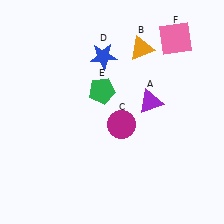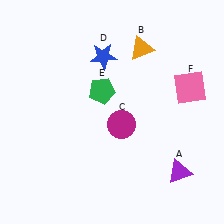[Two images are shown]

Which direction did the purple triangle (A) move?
The purple triangle (A) moved down.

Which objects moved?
The objects that moved are: the purple triangle (A), the pink square (F).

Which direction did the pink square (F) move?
The pink square (F) moved down.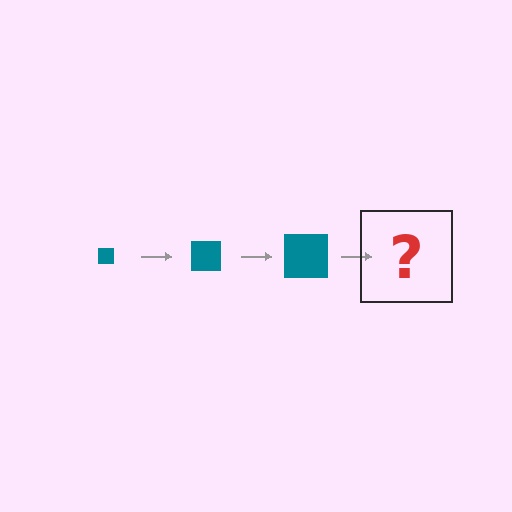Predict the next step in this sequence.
The next step is a teal square, larger than the previous one.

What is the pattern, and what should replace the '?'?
The pattern is that the square gets progressively larger each step. The '?' should be a teal square, larger than the previous one.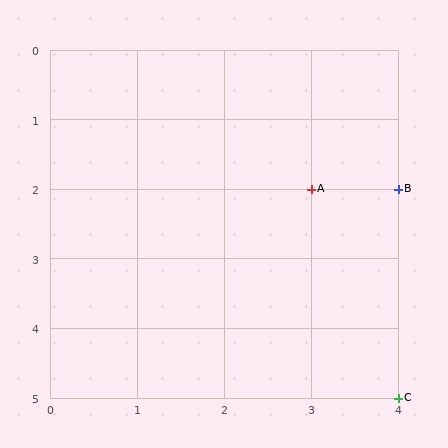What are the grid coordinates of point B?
Point B is at grid coordinates (4, 2).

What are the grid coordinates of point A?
Point A is at grid coordinates (3, 2).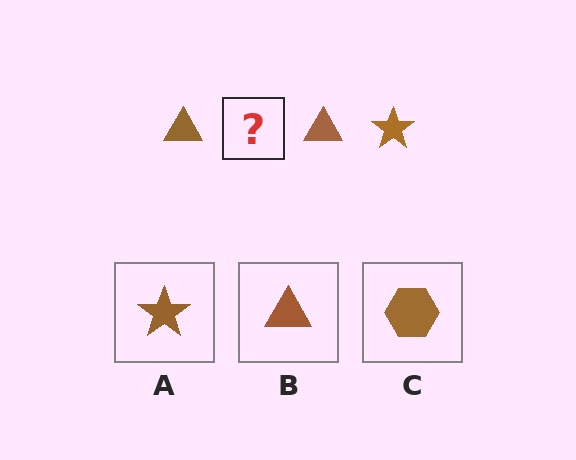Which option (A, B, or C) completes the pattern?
A.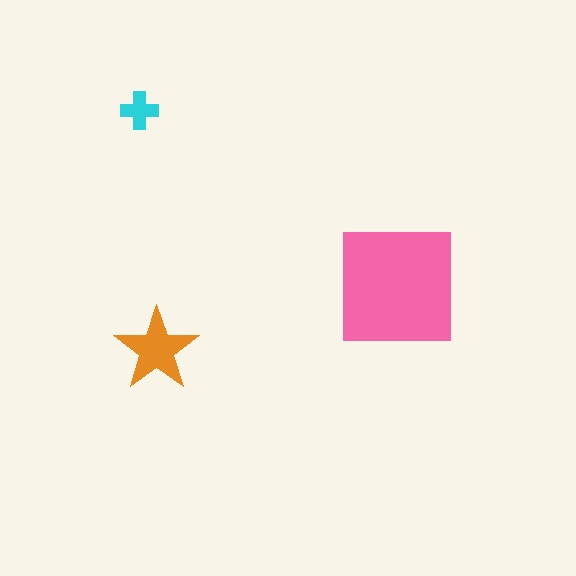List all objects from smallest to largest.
The cyan cross, the orange star, the pink square.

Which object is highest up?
The cyan cross is topmost.